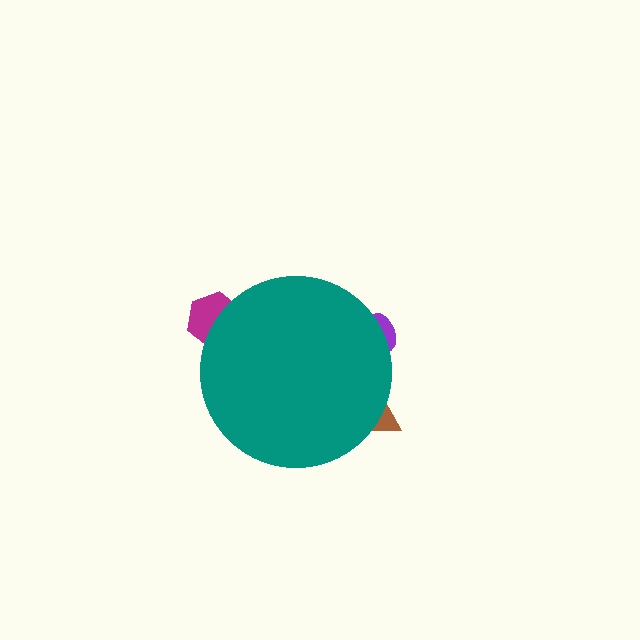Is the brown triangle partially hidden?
Yes, the brown triangle is partially hidden behind the teal circle.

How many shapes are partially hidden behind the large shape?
4 shapes are partially hidden.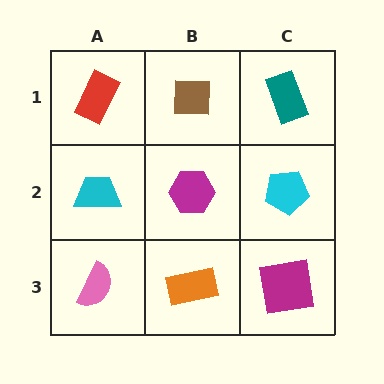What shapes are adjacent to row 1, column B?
A magenta hexagon (row 2, column B), a red rectangle (row 1, column A), a teal rectangle (row 1, column C).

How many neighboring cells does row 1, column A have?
2.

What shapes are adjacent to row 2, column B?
A brown square (row 1, column B), an orange rectangle (row 3, column B), a cyan trapezoid (row 2, column A), a cyan pentagon (row 2, column C).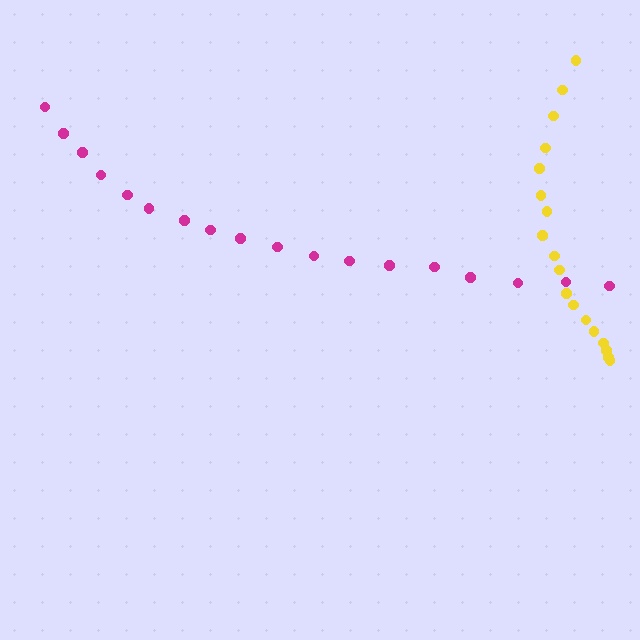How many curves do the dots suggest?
There are 2 distinct paths.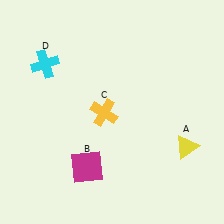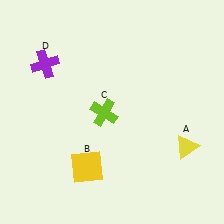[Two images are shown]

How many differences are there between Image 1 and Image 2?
There are 3 differences between the two images.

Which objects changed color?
B changed from magenta to yellow. C changed from yellow to lime. D changed from cyan to purple.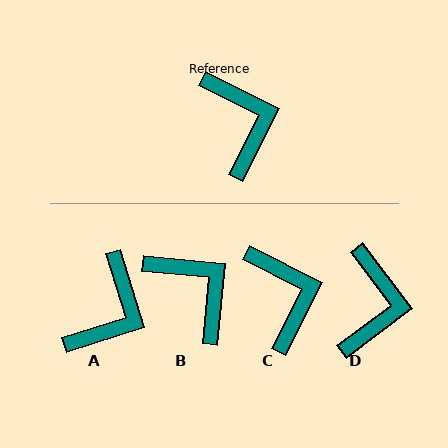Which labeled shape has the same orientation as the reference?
C.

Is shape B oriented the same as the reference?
No, it is off by about 21 degrees.